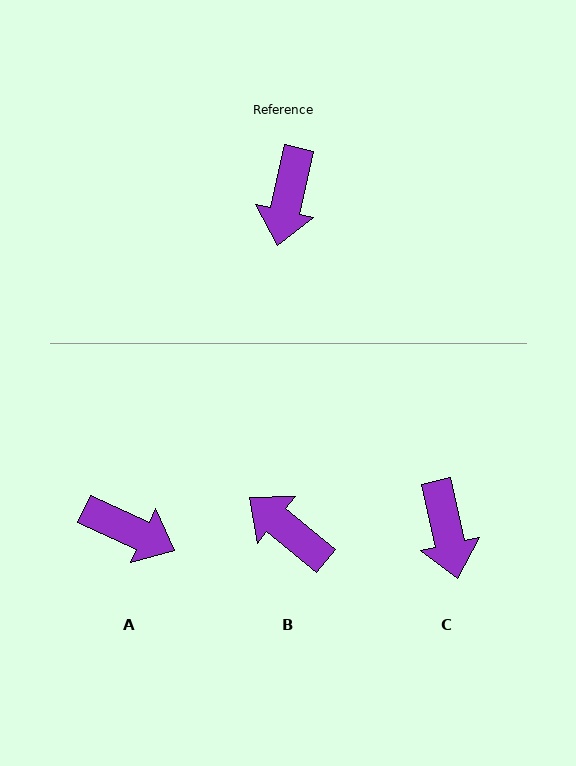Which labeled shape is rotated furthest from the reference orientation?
B, about 117 degrees away.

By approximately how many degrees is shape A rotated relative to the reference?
Approximately 78 degrees counter-clockwise.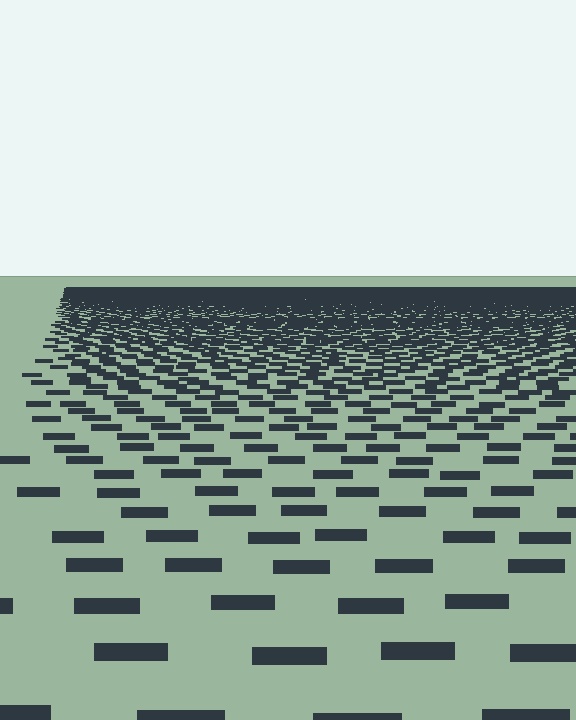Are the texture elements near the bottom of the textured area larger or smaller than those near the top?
Larger. Near the bottom, elements are closer to the viewer and appear at a bigger on-screen size.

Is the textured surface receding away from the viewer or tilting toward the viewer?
The surface is receding away from the viewer. Texture elements get smaller and denser toward the top.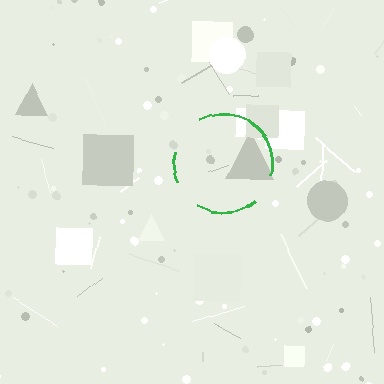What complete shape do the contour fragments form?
The contour fragments form a circle.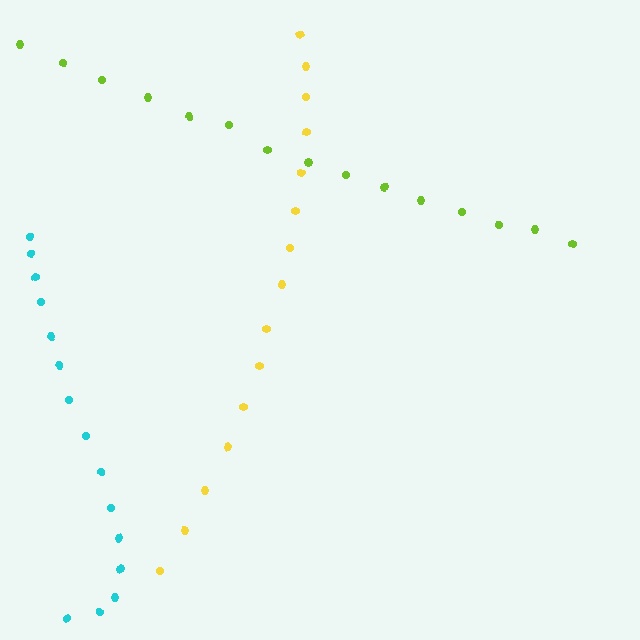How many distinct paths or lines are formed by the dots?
There are 3 distinct paths.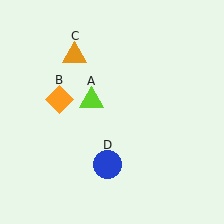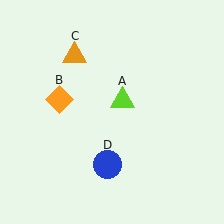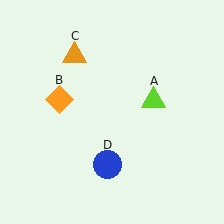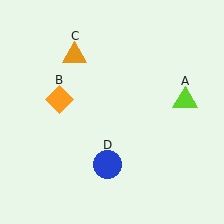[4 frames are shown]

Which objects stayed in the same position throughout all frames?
Orange diamond (object B) and orange triangle (object C) and blue circle (object D) remained stationary.